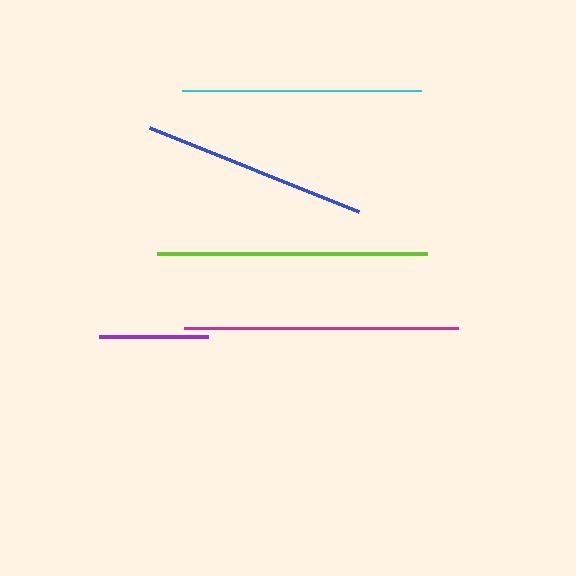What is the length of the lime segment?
The lime segment is approximately 270 pixels long.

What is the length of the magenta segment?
The magenta segment is approximately 275 pixels long.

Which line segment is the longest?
The magenta line is the longest at approximately 275 pixels.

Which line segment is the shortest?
The purple line is the shortest at approximately 108 pixels.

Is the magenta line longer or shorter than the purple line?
The magenta line is longer than the purple line.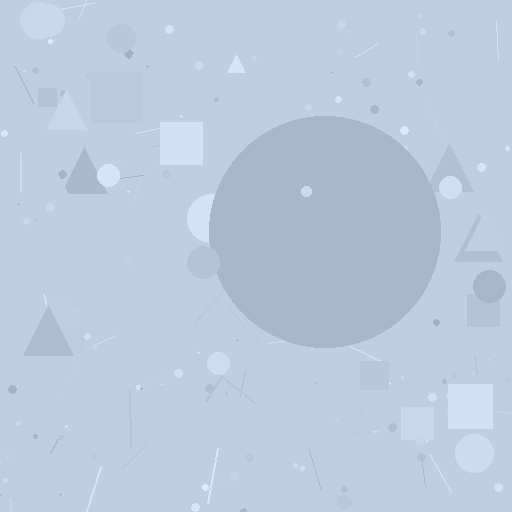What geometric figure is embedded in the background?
A circle is embedded in the background.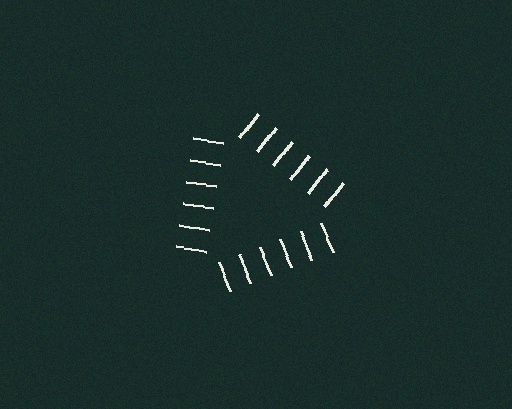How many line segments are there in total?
18 — 6 along each of the 3 edges.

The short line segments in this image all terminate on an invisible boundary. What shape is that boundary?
An illusory triangle — the line segments terminate on its edges but no continuous stroke is drawn.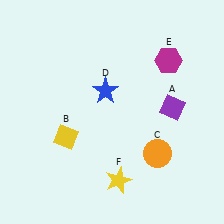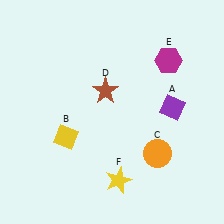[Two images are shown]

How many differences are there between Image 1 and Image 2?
There is 1 difference between the two images.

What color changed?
The star (D) changed from blue in Image 1 to brown in Image 2.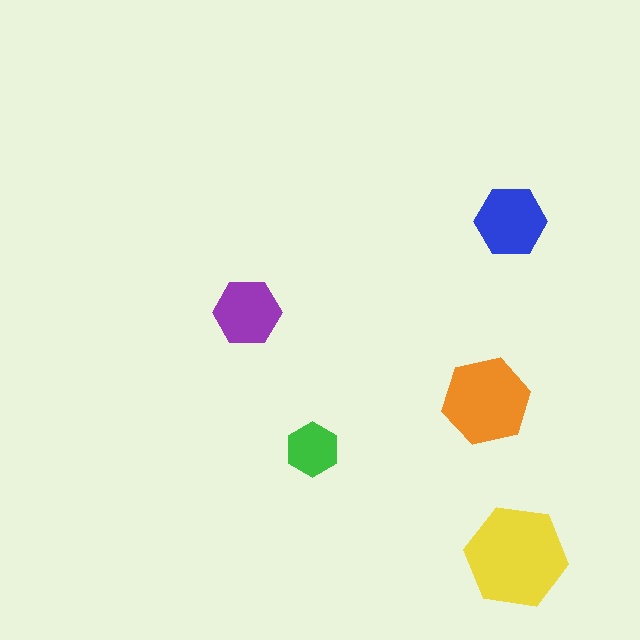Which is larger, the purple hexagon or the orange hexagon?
The orange one.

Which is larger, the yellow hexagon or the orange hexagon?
The yellow one.